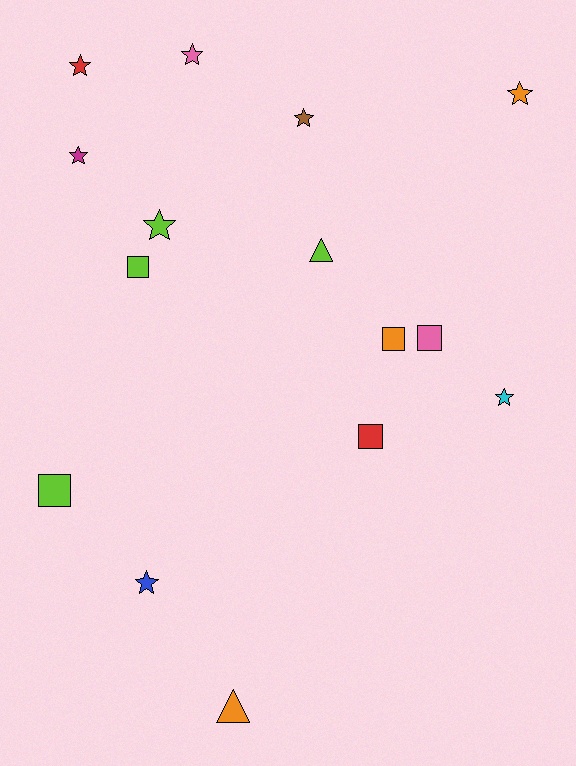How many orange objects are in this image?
There are 3 orange objects.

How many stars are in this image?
There are 8 stars.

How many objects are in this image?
There are 15 objects.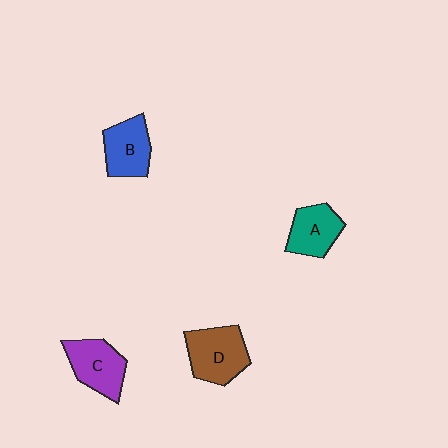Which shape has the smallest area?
Shape A (teal).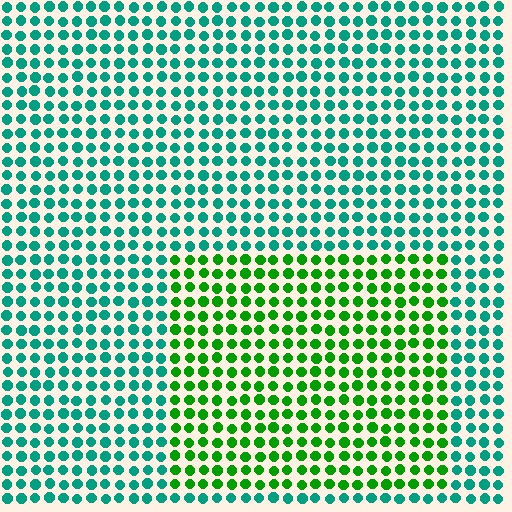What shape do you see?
I see a rectangle.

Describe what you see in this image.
The image is filled with small teal elements in a uniform arrangement. A rectangle-shaped region is visible where the elements are tinted to a slightly different hue, forming a subtle color boundary.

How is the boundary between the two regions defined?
The boundary is defined purely by a slight shift in hue (about 48 degrees). Spacing, size, and orientation are identical on both sides.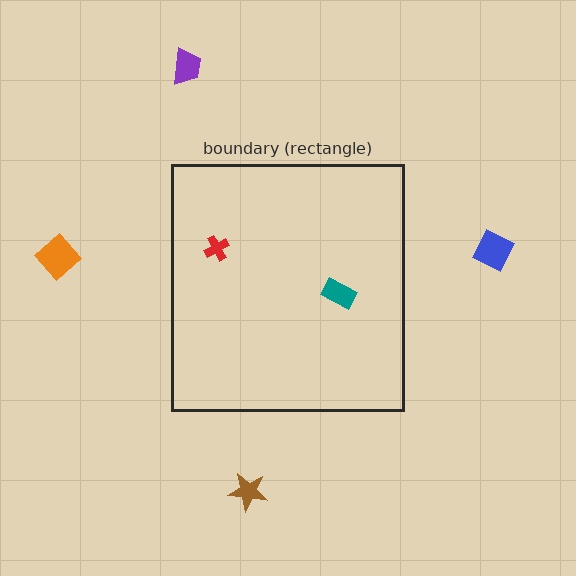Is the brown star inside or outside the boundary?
Outside.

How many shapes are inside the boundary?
2 inside, 4 outside.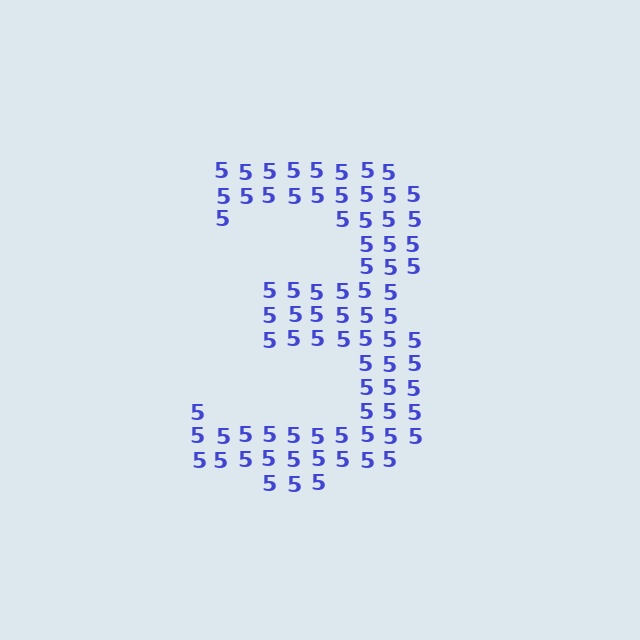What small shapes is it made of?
It is made of small digit 5's.